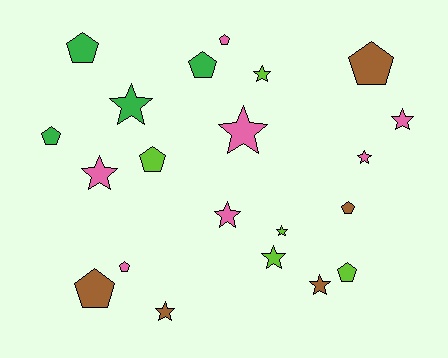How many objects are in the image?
There are 21 objects.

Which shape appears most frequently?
Star, with 11 objects.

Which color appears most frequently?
Pink, with 7 objects.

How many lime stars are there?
There are 3 lime stars.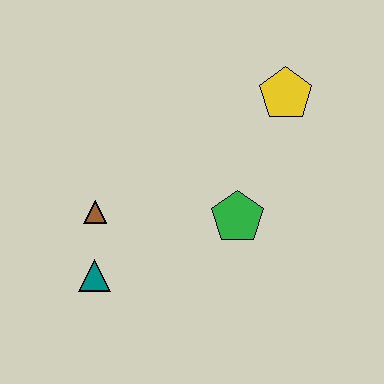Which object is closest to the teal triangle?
The brown triangle is closest to the teal triangle.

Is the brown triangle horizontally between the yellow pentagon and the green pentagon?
No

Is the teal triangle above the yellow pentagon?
No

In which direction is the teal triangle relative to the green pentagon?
The teal triangle is to the left of the green pentagon.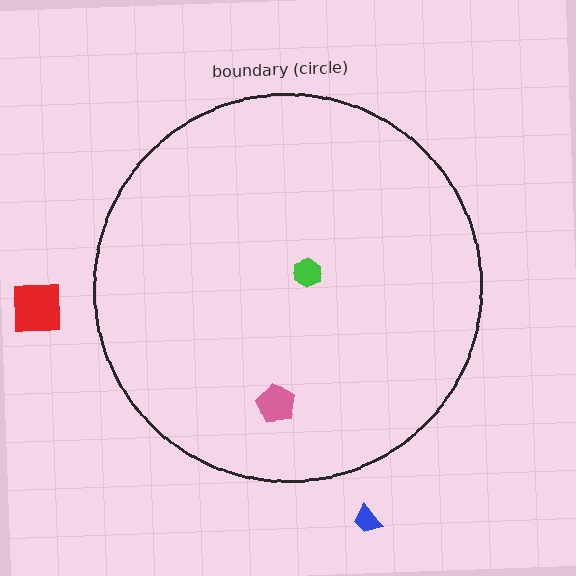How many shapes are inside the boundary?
2 inside, 2 outside.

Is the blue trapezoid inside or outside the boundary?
Outside.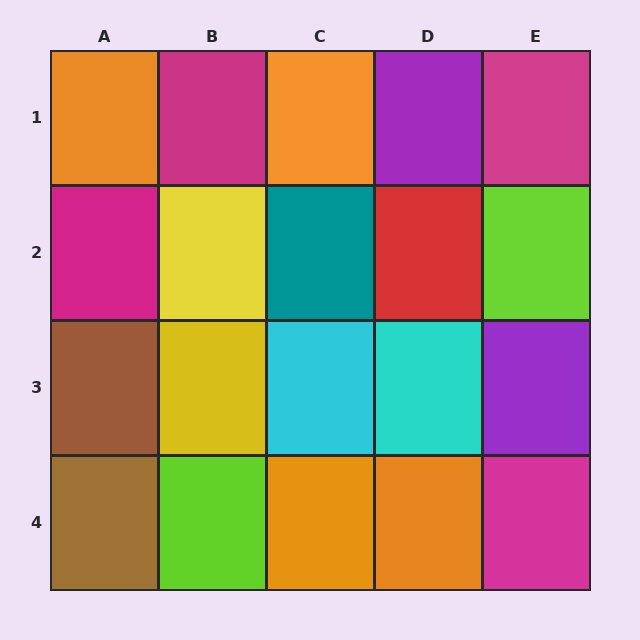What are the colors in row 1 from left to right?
Orange, magenta, orange, purple, magenta.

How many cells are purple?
2 cells are purple.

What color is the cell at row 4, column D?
Orange.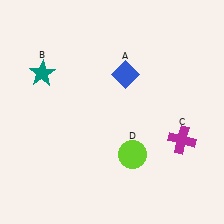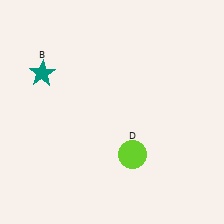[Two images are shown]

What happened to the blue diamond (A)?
The blue diamond (A) was removed in Image 2. It was in the top-right area of Image 1.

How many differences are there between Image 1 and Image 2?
There are 2 differences between the two images.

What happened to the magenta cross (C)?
The magenta cross (C) was removed in Image 2. It was in the bottom-right area of Image 1.